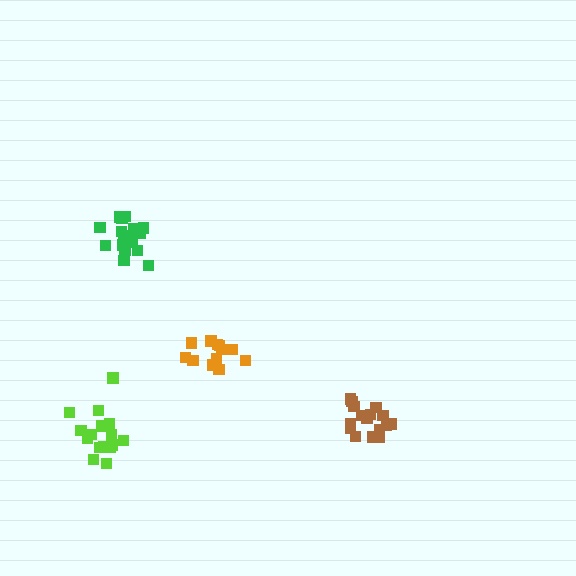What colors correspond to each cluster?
The clusters are colored: orange, green, brown, lime.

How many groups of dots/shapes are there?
There are 4 groups.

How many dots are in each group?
Group 1: 13 dots, Group 2: 17 dots, Group 3: 16 dots, Group 4: 17 dots (63 total).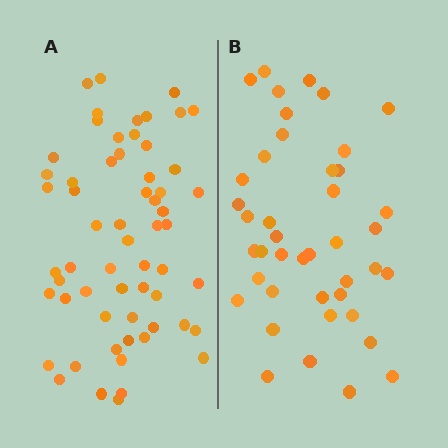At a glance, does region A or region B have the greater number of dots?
Region A (the left region) has more dots.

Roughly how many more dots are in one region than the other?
Region A has approximately 20 more dots than region B.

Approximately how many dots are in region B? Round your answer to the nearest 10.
About 40 dots. (The exact count is 42, which rounds to 40.)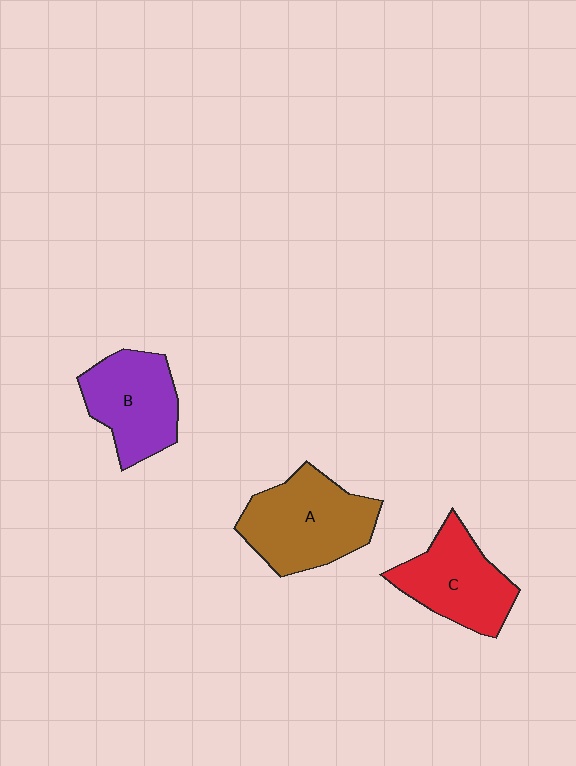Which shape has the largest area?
Shape A (brown).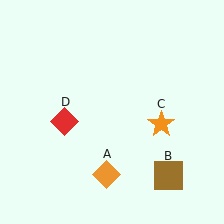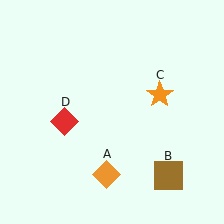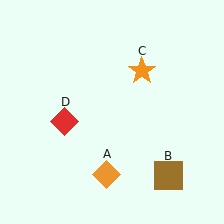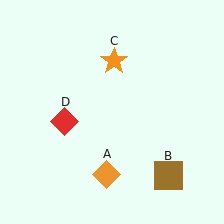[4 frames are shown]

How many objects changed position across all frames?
1 object changed position: orange star (object C).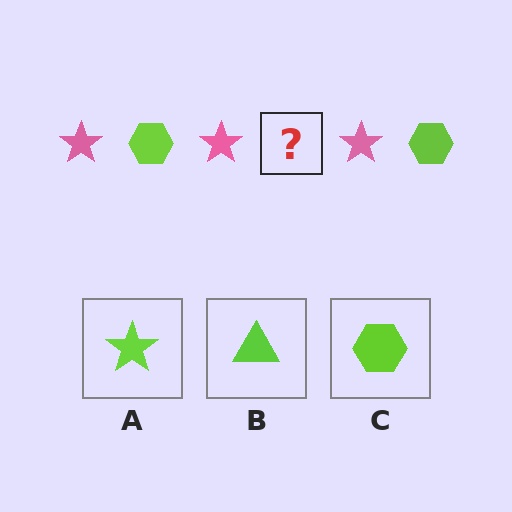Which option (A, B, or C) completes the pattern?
C.